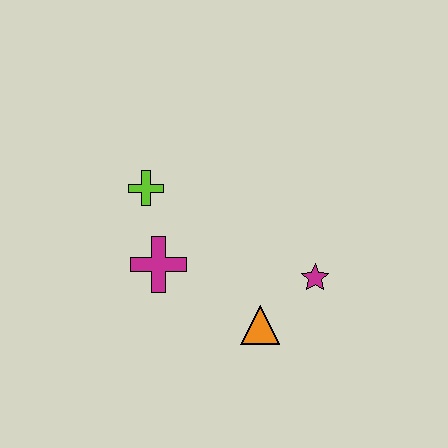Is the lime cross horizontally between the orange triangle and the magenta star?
No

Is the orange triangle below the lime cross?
Yes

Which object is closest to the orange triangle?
The magenta star is closest to the orange triangle.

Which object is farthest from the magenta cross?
The magenta star is farthest from the magenta cross.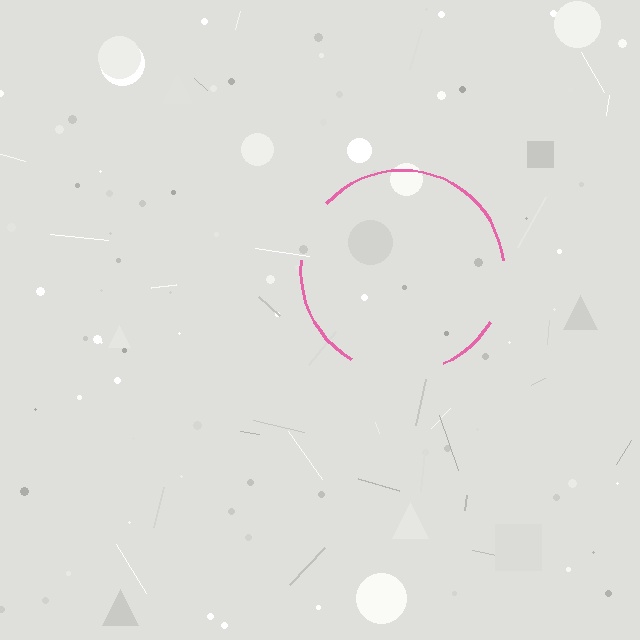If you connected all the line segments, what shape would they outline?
They would outline a circle.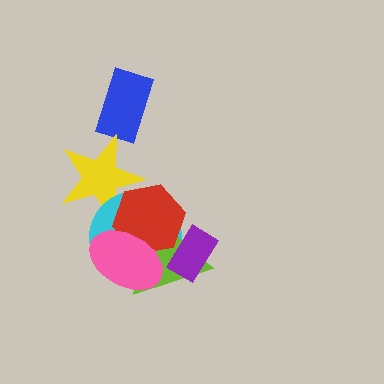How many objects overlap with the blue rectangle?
0 objects overlap with the blue rectangle.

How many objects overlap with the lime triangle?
4 objects overlap with the lime triangle.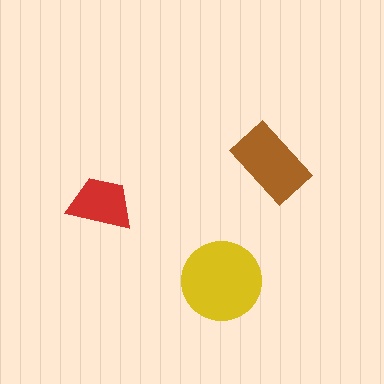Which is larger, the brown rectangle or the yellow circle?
The yellow circle.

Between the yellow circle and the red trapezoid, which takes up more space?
The yellow circle.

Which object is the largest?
The yellow circle.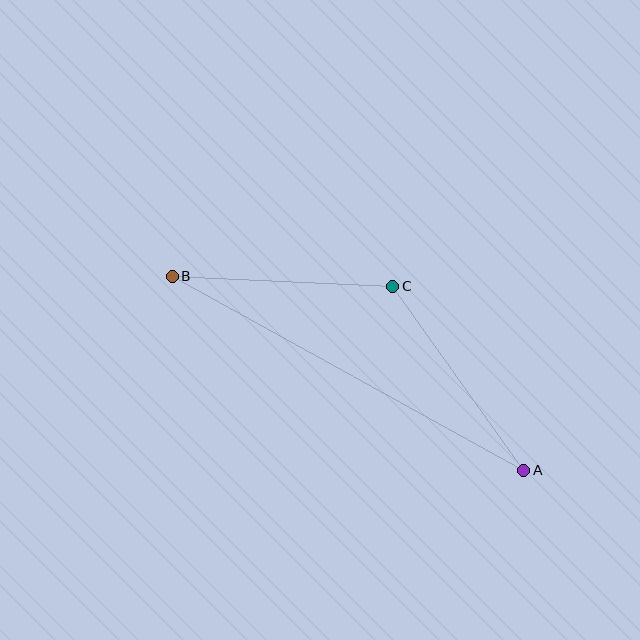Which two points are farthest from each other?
Points A and B are farthest from each other.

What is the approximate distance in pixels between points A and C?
The distance between A and C is approximately 226 pixels.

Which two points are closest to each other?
Points B and C are closest to each other.